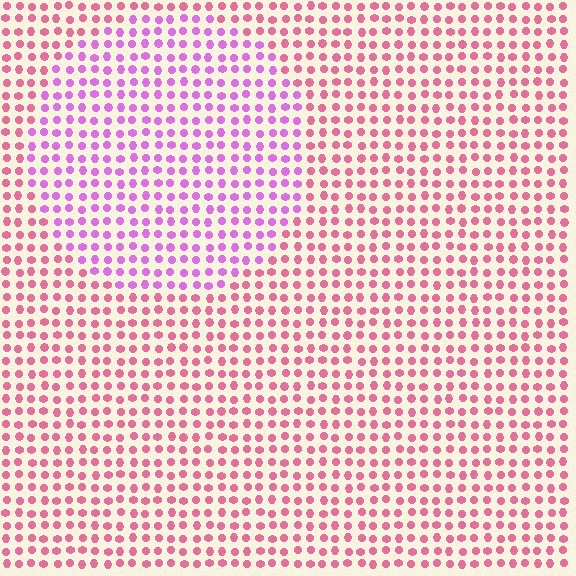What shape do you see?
I see a circle.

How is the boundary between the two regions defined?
The boundary is defined purely by a slight shift in hue (about 41 degrees). Spacing, size, and orientation are identical on both sides.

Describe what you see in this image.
The image is filled with small pink elements in a uniform arrangement. A circle-shaped region is visible where the elements are tinted to a slightly different hue, forming a subtle color boundary.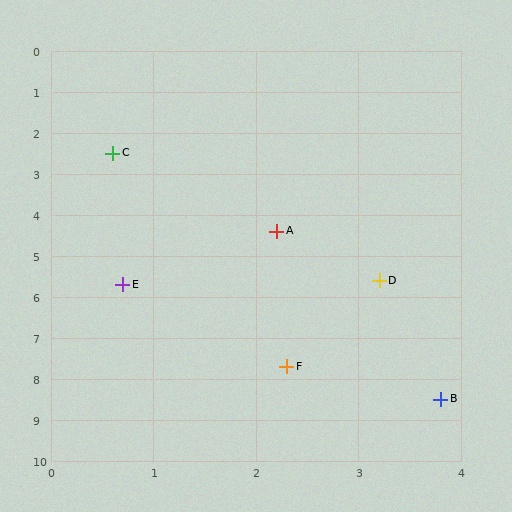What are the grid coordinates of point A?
Point A is at approximately (2.2, 4.4).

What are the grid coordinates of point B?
Point B is at approximately (3.8, 8.5).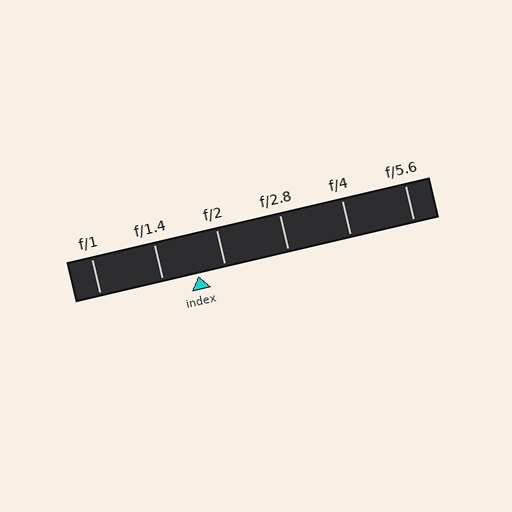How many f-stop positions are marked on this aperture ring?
There are 6 f-stop positions marked.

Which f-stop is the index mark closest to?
The index mark is closest to f/2.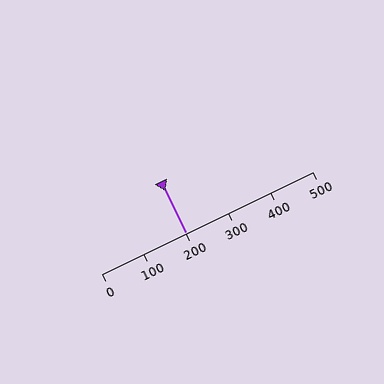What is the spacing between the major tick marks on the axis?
The major ticks are spaced 100 apart.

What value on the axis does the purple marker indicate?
The marker indicates approximately 200.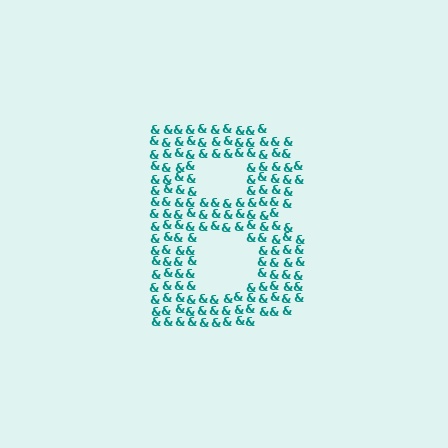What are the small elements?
The small elements are ampersands.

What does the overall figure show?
The overall figure shows the letter B.